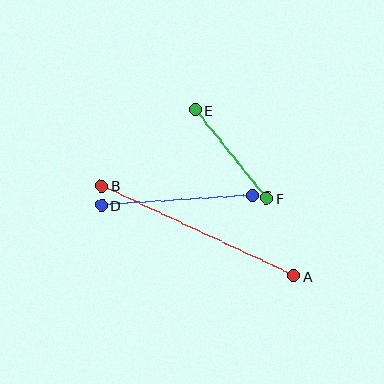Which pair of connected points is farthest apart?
Points A and B are farthest apart.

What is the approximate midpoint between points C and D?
The midpoint is at approximately (177, 200) pixels.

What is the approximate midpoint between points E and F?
The midpoint is at approximately (231, 154) pixels.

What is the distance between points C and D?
The distance is approximately 151 pixels.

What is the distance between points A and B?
The distance is approximately 212 pixels.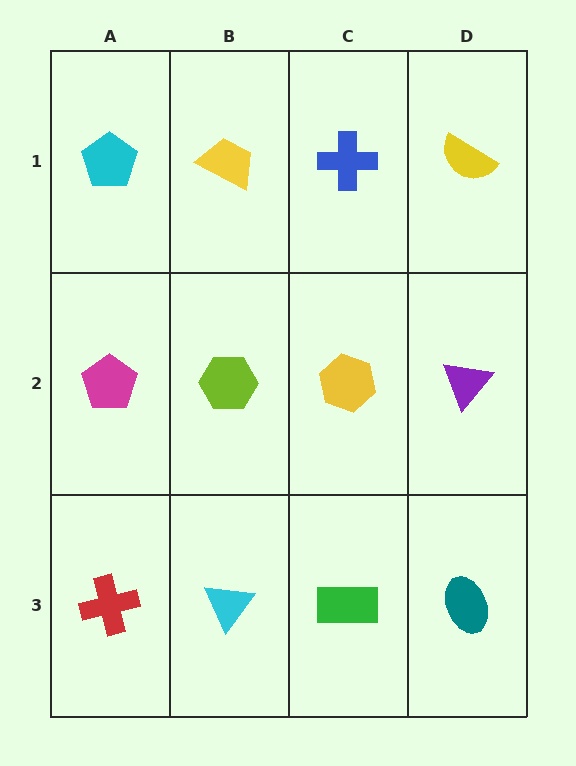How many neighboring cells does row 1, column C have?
3.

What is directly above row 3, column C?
A yellow hexagon.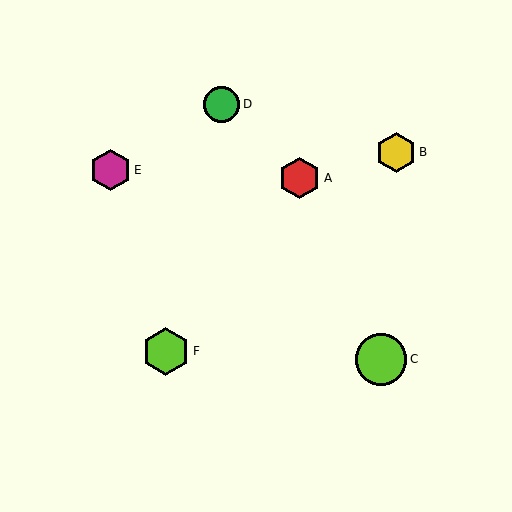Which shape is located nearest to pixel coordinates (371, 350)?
The lime circle (labeled C) at (381, 359) is nearest to that location.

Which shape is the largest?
The lime circle (labeled C) is the largest.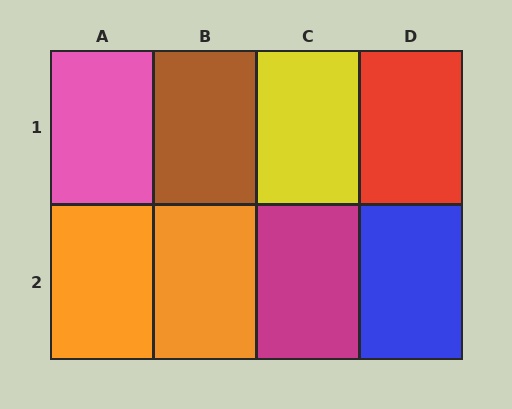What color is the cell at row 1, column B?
Brown.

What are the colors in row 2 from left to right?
Orange, orange, magenta, blue.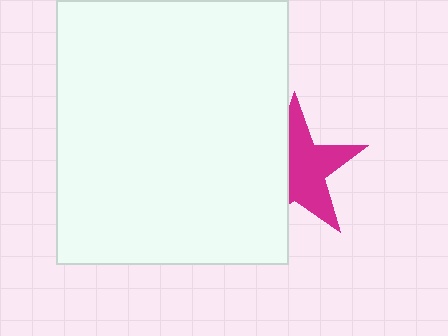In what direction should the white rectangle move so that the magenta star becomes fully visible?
The white rectangle should move left. That is the shortest direction to clear the overlap and leave the magenta star fully visible.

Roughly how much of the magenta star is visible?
About half of it is visible (roughly 58%).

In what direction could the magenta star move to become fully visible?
The magenta star could move right. That would shift it out from behind the white rectangle entirely.